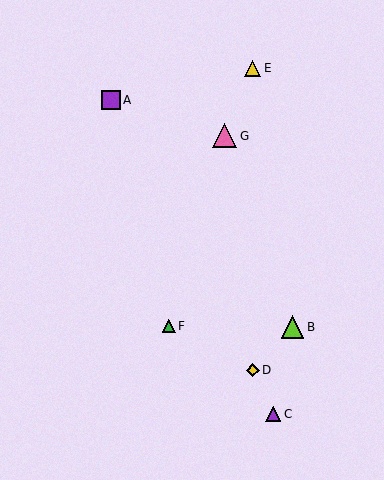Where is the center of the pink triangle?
The center of the pink triangle is at (225, 136).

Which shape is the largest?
The pink triangle (labeled G) is the largest.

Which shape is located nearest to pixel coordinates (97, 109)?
The purple square (labeled A) at (111, 100) is nearest to that location.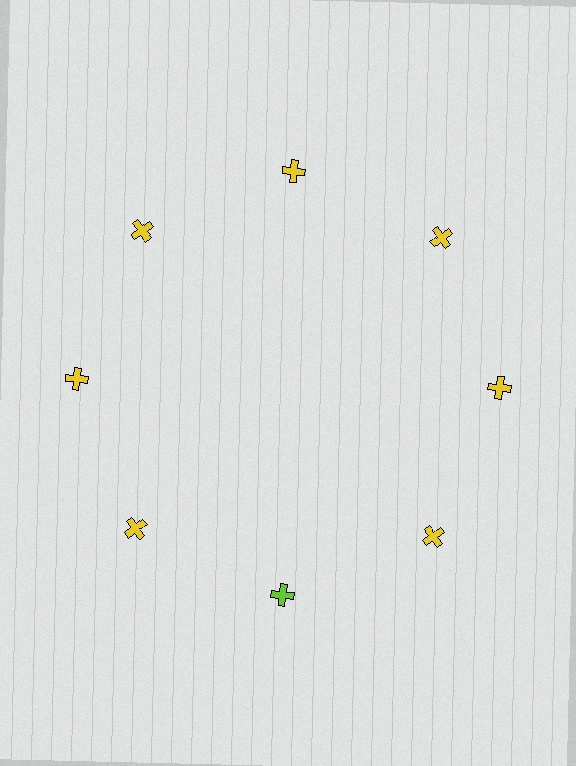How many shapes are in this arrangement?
There are 8 shapes arranged in a ring pattern.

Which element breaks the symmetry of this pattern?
The lime cross at roughly the 6 o'clock position breaks the symmetry. All other shapes are yellow crosses.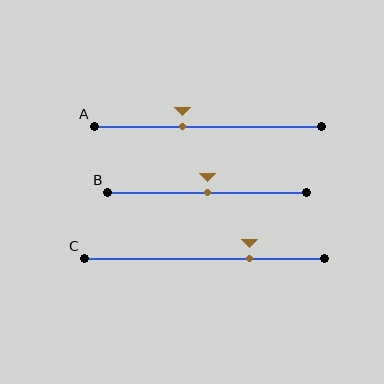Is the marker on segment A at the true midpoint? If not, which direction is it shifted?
No, the marker on segment A is shifted to the left by about 11% of the segment length.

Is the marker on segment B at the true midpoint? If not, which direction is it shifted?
Yes, the marker on segment B is at the true midpoint.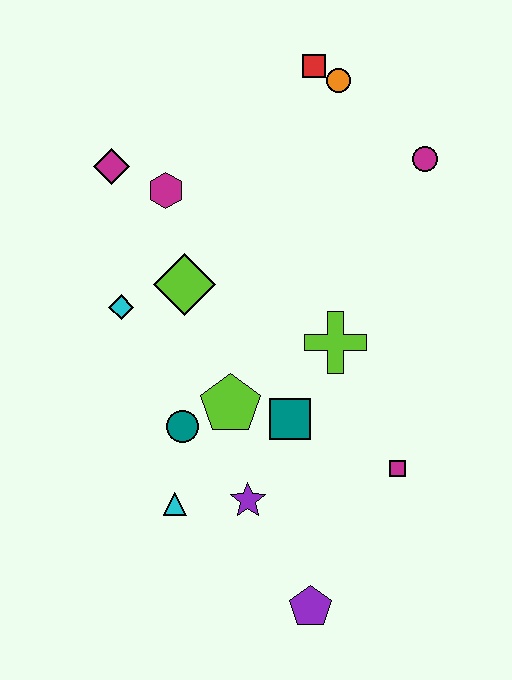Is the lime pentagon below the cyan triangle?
No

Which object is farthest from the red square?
The purple pentagon is farthest from the red square.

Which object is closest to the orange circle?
The red square is closest to the orange circle.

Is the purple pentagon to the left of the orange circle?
Yes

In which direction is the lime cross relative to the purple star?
The lime cross is above the purple star.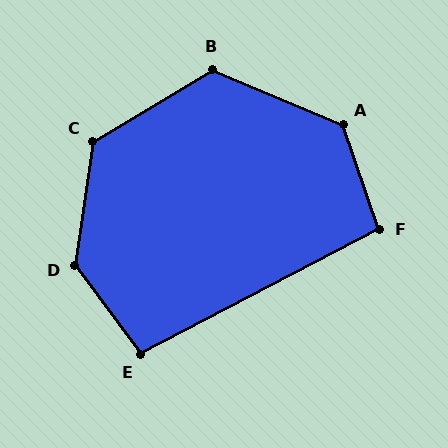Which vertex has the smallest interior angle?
E, at approximately 99 degrees.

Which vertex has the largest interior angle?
D, at approximately 135 degrees.